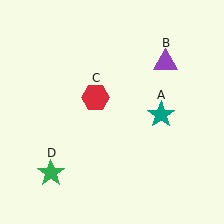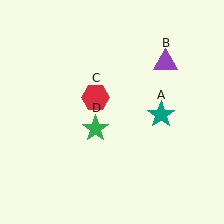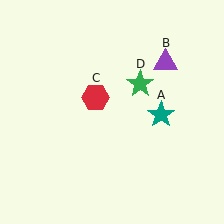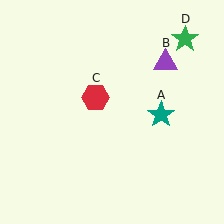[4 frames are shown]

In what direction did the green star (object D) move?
The green star (object D) moved up and to the right.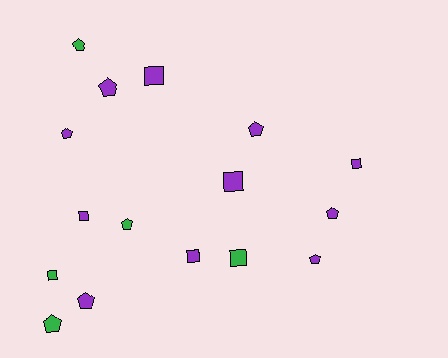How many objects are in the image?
There are 16 objects.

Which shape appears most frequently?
Pentagon, with 9 objects.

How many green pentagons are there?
There are 3 green pentagons.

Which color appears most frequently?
Purple, with 11 objects.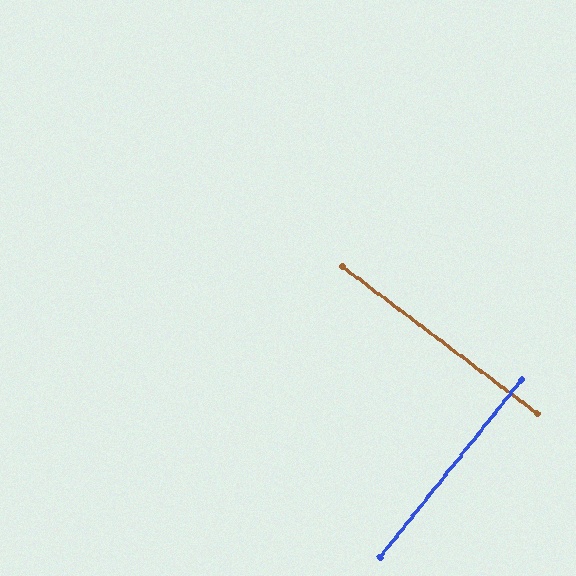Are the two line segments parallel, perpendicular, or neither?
Perpendicular — they meet at approximately 89°.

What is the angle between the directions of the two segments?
Approximately 89 degrees.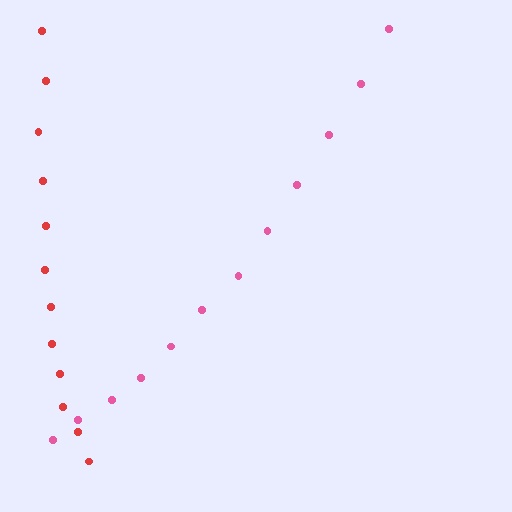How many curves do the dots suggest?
There are 2 distinct paths.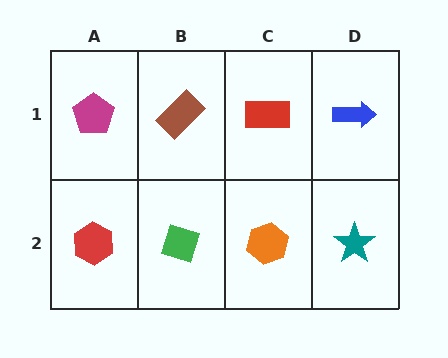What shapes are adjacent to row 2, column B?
A brown rectangle (row 1, column B), a red hexagon (row 2, column A), an orange hexagon (row 2, column C).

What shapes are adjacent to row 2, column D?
A blue arrow (row 1, column D), an orange hexagon (row 2, column C).